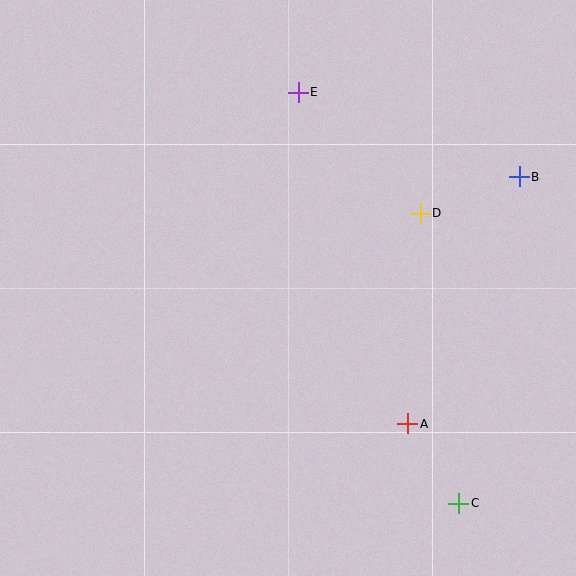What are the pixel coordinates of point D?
Point D is at (420, 213).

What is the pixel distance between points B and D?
The distance between B and D is 105 pixels.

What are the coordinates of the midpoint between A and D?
The midpoint between A and D is at (414, 318).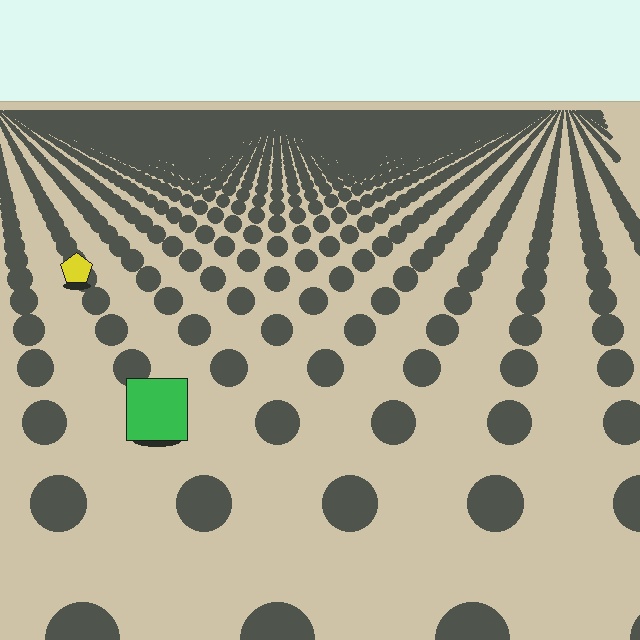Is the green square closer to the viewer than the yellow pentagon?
Yes. The green square is closer — you can tell from the texture gradient: the ground texture is coarser near it.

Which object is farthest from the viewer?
The yellow pentagon is farthest from the viewer. It appears smaller and the ground texture around it is denser.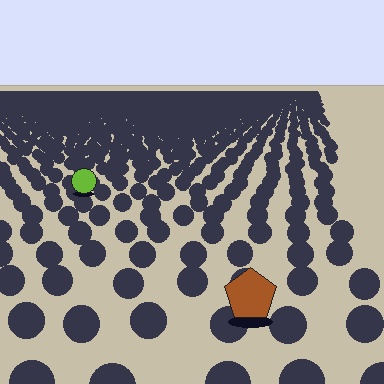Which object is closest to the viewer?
The brown pentagon is closest. The texture marks near it are larger and more spread out.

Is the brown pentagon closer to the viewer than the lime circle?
Yes. The brown pentagon is closer — you can tell from the texture gradient: the ground texture is coarser near it.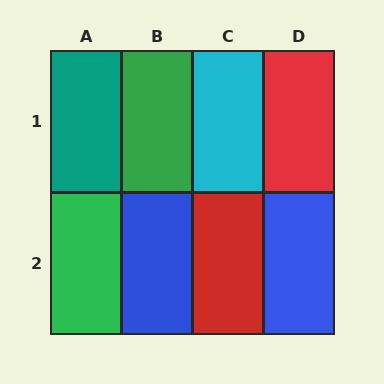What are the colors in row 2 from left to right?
Green, blue, red, blue.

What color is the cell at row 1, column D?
Red.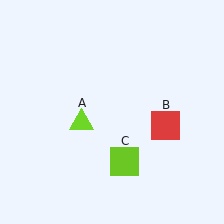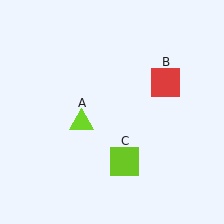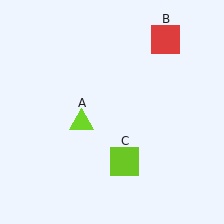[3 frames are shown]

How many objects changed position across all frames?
1 object changed position: red square (object B).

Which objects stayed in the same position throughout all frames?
Lime triangle (object A) and lime square (object C) remained stationary.